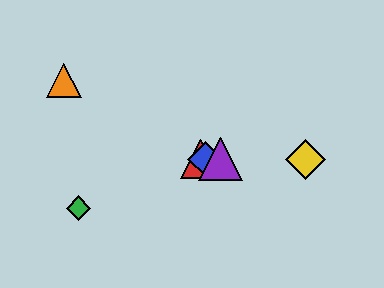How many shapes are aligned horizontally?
4 shapes (the red triangle, the blue diamond, the yellow diamond, the purple triangle) are aligned horizontally.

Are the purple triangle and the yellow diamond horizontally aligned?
Yes, both are at y≈159.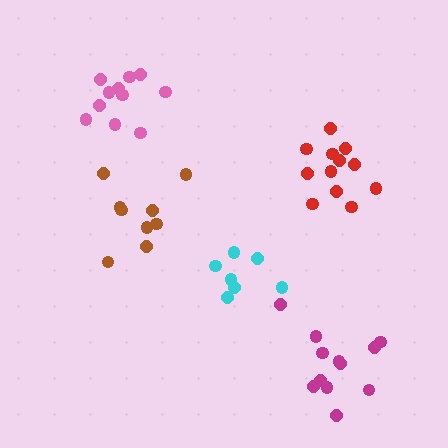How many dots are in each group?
Group 1: 12 dots, Group 2: 11 dots, Group 3: 12 dots, Group 4: 9 dots, Group 5: 7 dots (51 total).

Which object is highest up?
The pink cluster is topmost.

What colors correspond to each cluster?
The clusters are colored: red, pink, magenta, brown, cyan.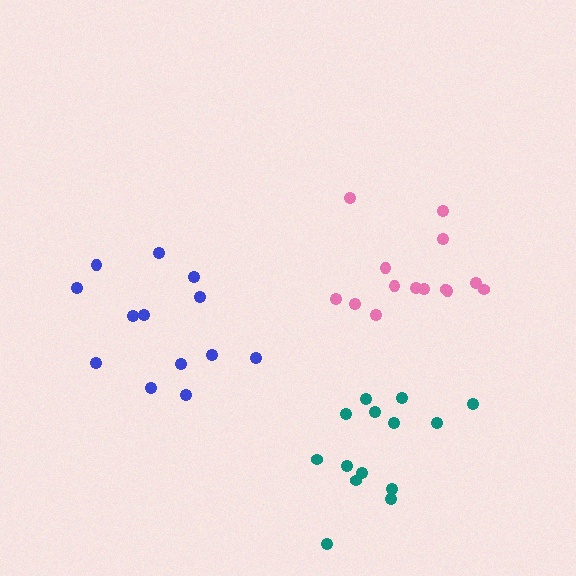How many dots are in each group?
Group 1: 14 dots, Group 2: 13 dots, Group 3: 14 dots (41 total).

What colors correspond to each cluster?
The clusters are colored: pink, blue, teal.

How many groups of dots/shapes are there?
There are 3 groups.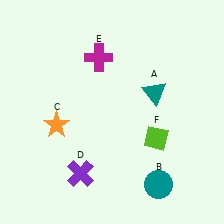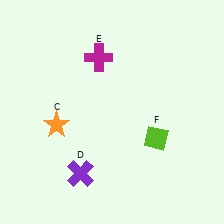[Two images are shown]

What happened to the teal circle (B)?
The teal circle (B) was removed in Image 2. It was in the bottom-right area of Image 1.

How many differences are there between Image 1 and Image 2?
There are 2 differences between the two images.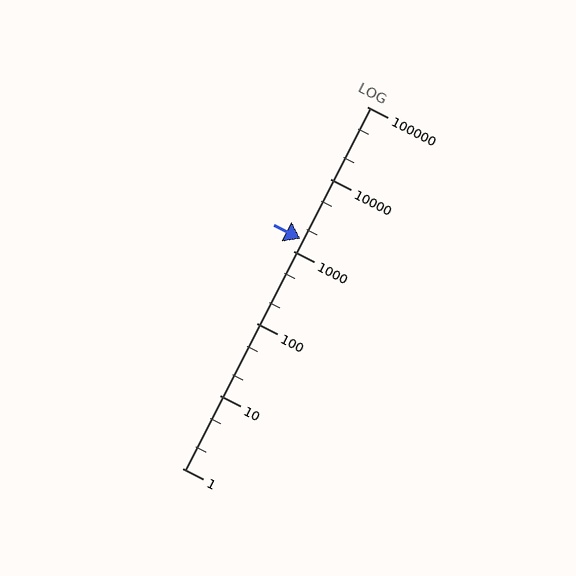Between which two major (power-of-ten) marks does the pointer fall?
The pointer is between 1000 and 10000.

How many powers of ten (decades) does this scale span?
The scale spans 5 decades, from 1 to 100000.